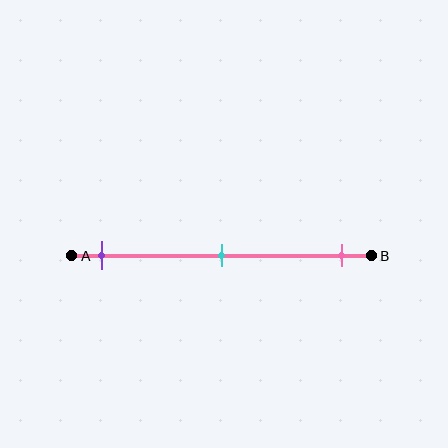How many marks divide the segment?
There are 3 marks dividing the segment.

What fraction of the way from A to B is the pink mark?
The pink mark is approximately 90% (0.9) of the way from A to B.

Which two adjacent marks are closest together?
The purple and cyan marks are the closest adjacent pair.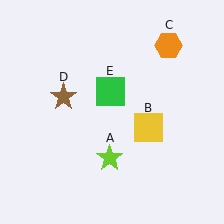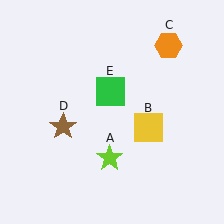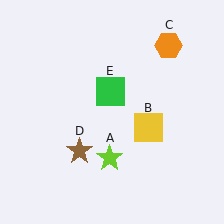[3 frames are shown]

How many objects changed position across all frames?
1 object changed position: brown star (object D).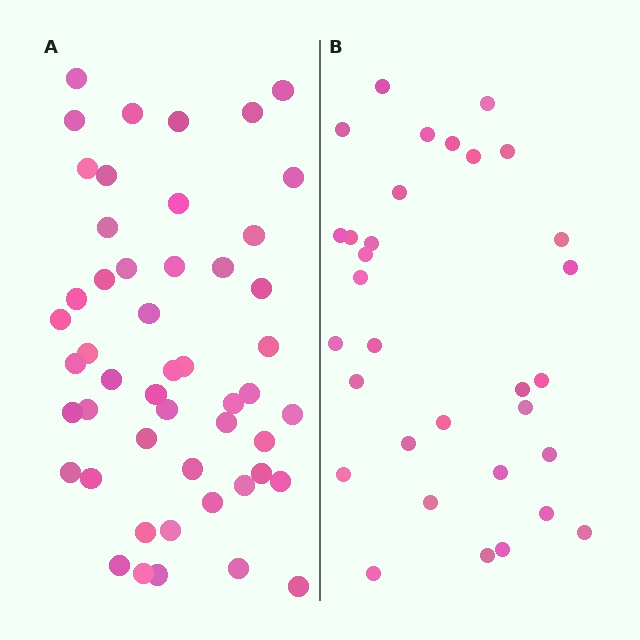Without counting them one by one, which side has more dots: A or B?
Region A (the left region) has more dots.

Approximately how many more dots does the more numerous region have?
Region A has approximately 20 more dots than region B.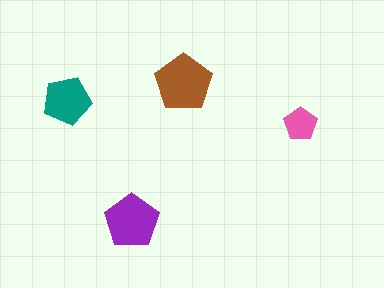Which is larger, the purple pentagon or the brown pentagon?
The brown one.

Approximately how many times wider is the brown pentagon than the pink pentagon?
About 1.5 times wider.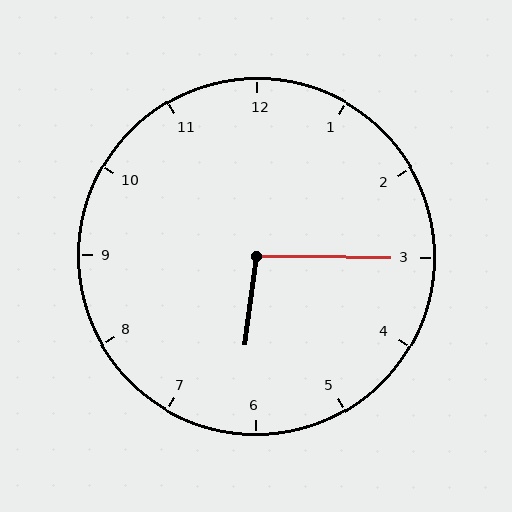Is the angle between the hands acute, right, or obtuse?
It is obtuse.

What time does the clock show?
6:15.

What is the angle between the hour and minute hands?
Approximately 98 degrees.